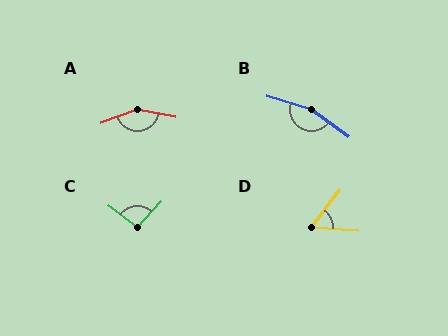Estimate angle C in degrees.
Approximately 96 degrees.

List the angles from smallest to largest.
D (57°), C (96°), A (149°), B (161°).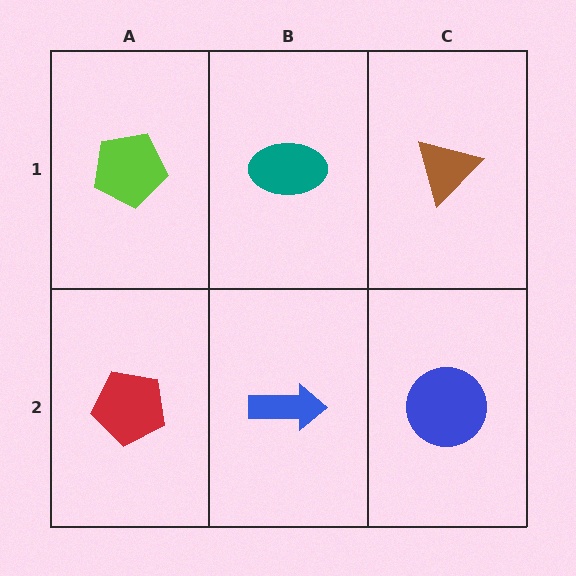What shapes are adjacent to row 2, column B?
A teal ellipse (row 1, column B), a red pentagon (row 2, column A), a blue circle (row 2, column C).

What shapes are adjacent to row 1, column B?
A blue arrow (row 2, column B), a lime pentagon (row 1, column A), a brown triangle (row 1, column C).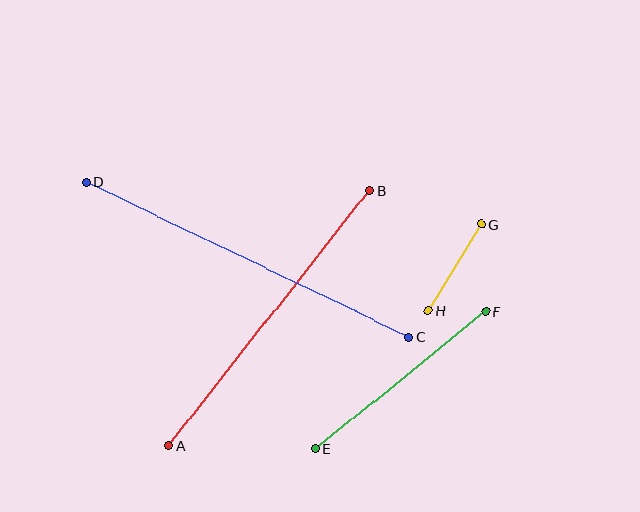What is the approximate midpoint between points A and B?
The midpoint is at approximately (269, 318) pixels.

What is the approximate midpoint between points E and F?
The midpoint is at approximately (401, 380) pixels.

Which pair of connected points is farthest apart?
Points C and D are farthest apart.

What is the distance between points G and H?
The distance is approximately 102 pixels.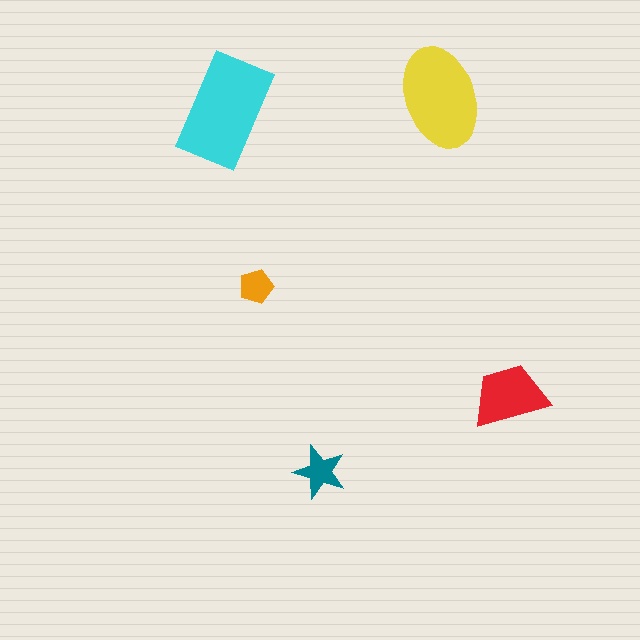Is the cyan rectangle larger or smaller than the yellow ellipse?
Larger.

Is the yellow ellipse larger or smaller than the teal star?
Larger.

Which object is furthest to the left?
The cyan rectangle is leftmost.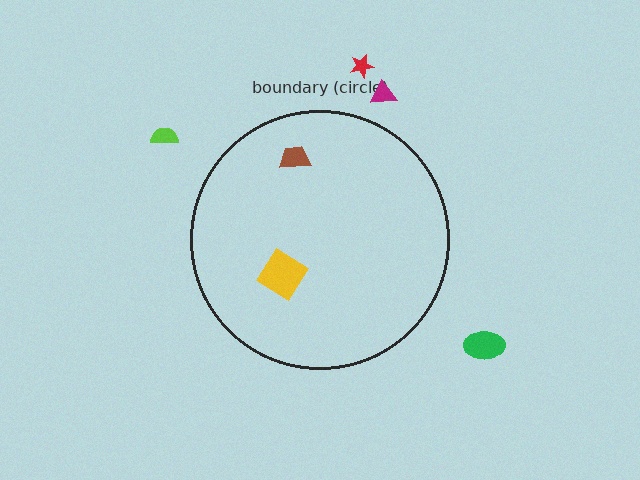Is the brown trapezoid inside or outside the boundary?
Inside.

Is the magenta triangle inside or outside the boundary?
Outside.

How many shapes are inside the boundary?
2 inside, 4 outside.